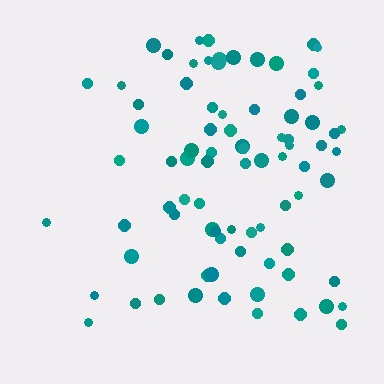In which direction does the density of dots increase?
From left to right, with the right side densest.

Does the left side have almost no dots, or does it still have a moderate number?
Still a moderate number, just noticeably fewer than the right.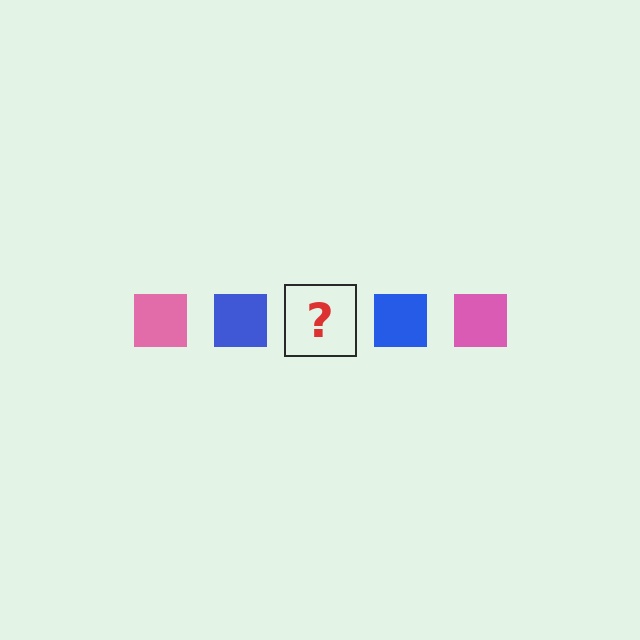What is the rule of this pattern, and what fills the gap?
The rule is that the pattern cycles through pink, blue squares. The gap should be filled with a pink square.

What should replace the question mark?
The question mark should be replaced with a pink square.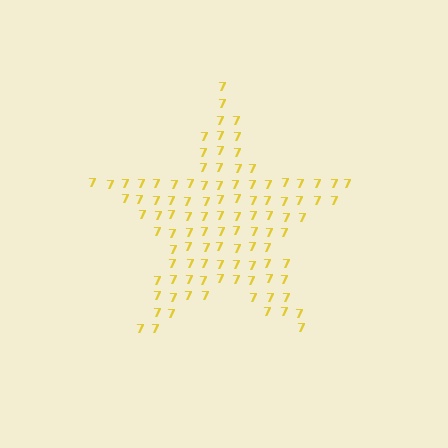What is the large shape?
The large shape is a star.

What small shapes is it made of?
It is made of small digit 7's.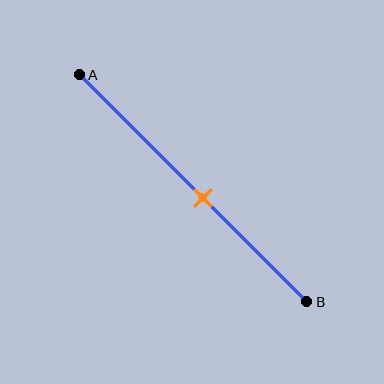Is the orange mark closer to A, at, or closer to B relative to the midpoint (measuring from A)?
The orange mark is closer to point B than the midpoint of segment AB.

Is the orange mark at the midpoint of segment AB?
No, the mark is at about 55% from A, not at the 50% midpoint.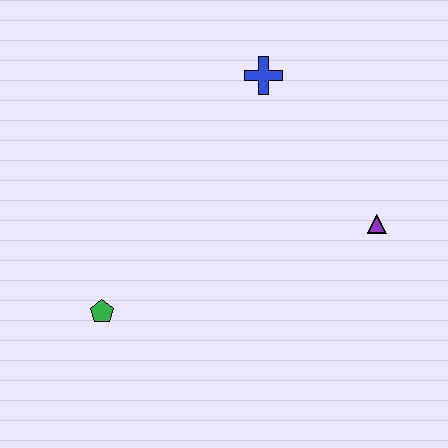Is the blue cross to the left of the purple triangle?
Yes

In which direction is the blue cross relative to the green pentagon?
The blue cross is above the green pentagon.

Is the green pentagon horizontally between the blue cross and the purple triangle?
No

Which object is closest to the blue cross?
The purple triangle is closest to the blue cross.